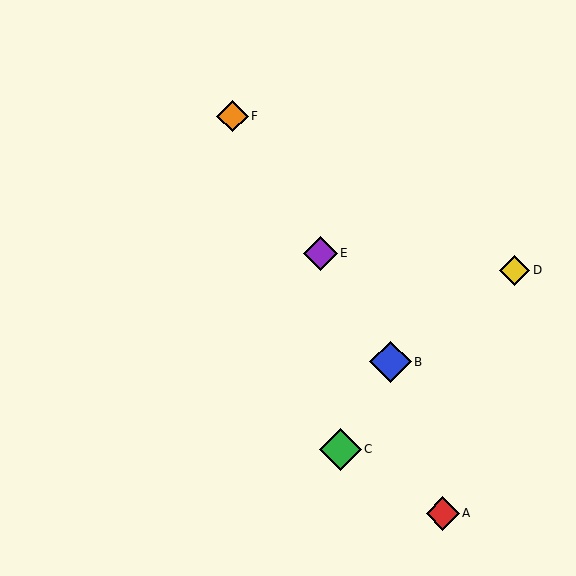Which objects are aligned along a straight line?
Objects B, E, F are aligned along a straight line.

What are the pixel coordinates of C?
Object C is at (340, 449).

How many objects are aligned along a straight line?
3 objects (B, E, F) are aligned along a straight line.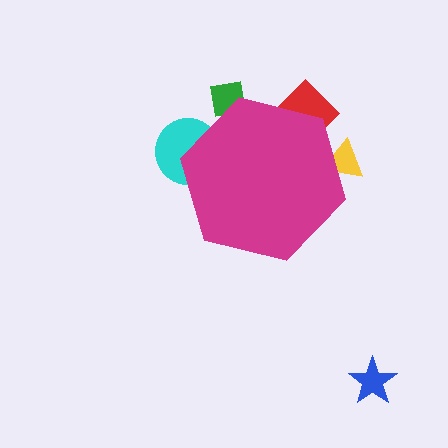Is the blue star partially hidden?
No, the blue star is fully visible.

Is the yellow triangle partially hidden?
Yes, the yellow triangle is partially hidden behind the magenta hexagon.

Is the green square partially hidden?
Yes, the green square is partially hidden behind the magenta hexagon.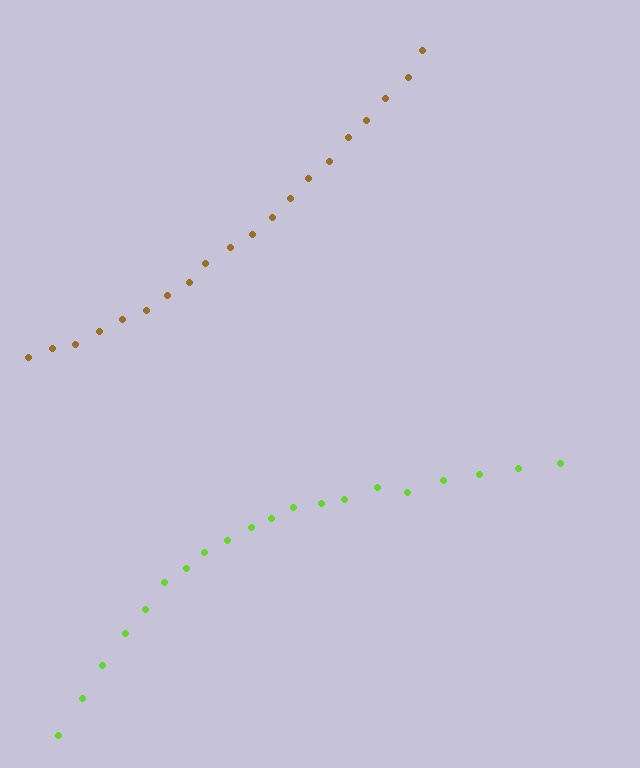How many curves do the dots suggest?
There are 2 distinct paths.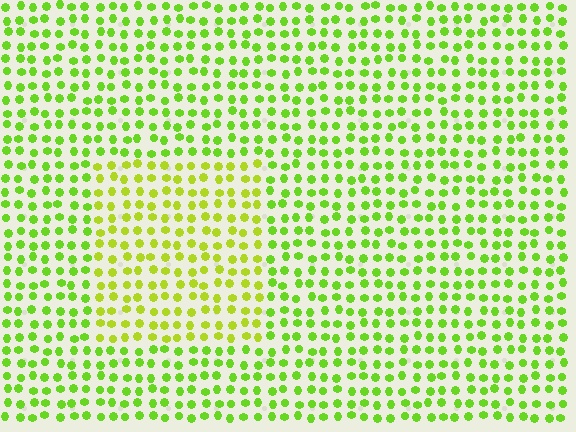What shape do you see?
I see a rectangle.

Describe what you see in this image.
The image is filled with small lime elements in a uniform arrangement. A rectangle-shaped region is visible where the elements are tinted to a slightly different hue, forming a subtle color boundary.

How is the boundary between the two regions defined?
The boundary is defined purely by a slight shift in hue (about 24 degrees). Spacing, size, and orientation are identical on both sides.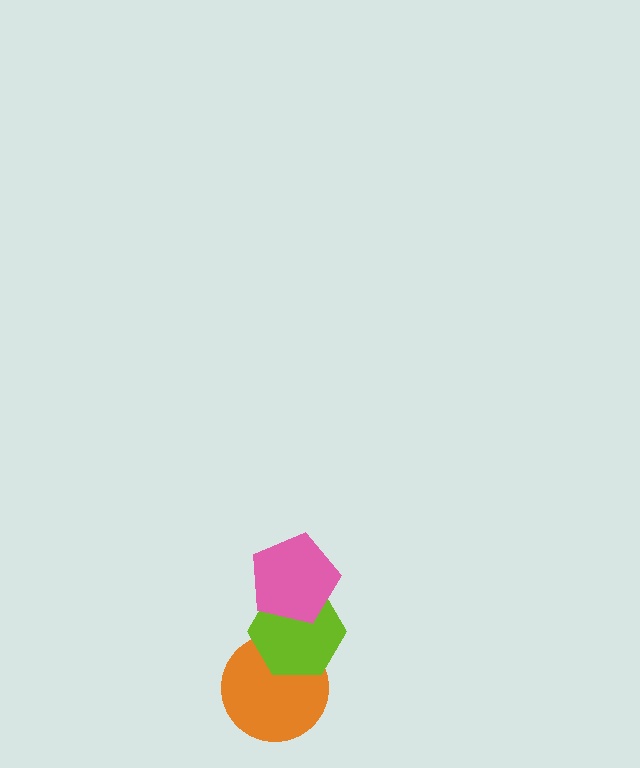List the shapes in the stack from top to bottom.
From top to bottom: the pink pentagon, the lime hexagon, the orange circle.